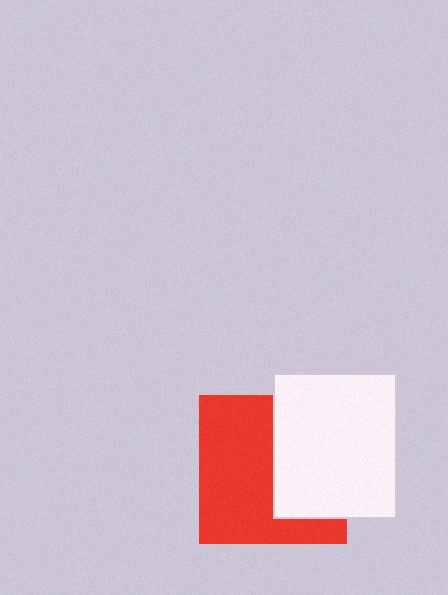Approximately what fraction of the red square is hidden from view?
Roughly 42% of the red square is hidden behind the white rectangle.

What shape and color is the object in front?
The object in front is a white rectangle.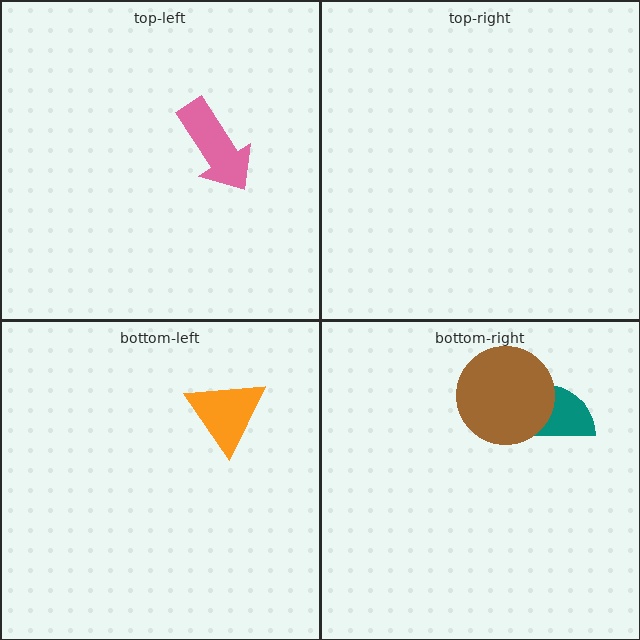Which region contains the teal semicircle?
The bottom-right region.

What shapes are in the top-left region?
The pink arrow.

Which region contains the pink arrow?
The top-left region.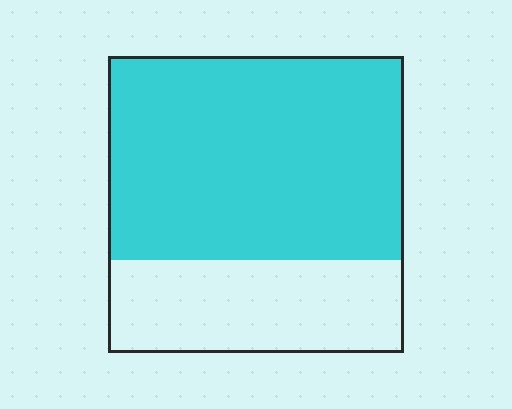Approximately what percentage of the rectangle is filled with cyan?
Approximately 70%.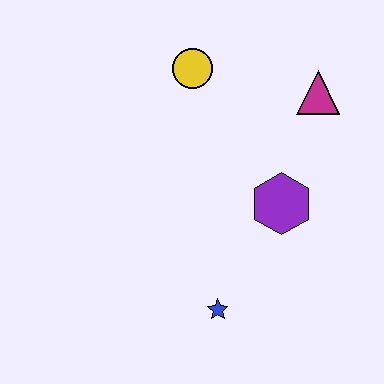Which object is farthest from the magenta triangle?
The blue star is farthest from the magenta triangle.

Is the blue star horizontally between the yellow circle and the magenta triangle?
Yes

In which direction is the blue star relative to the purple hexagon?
The blue star is below the purple hexagon.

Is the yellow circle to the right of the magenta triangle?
No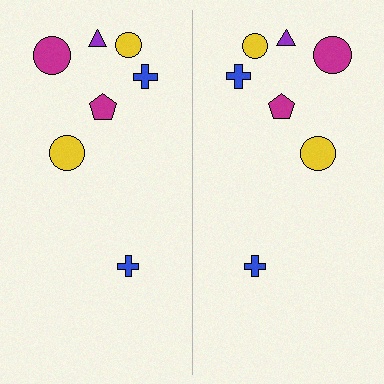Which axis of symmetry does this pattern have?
The pattern has a vertical axis of symmetry running through the center of the image.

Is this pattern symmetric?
Yes, this pattern has bilateral (reflection) symmetry.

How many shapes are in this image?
There are 14 shapes in this image.